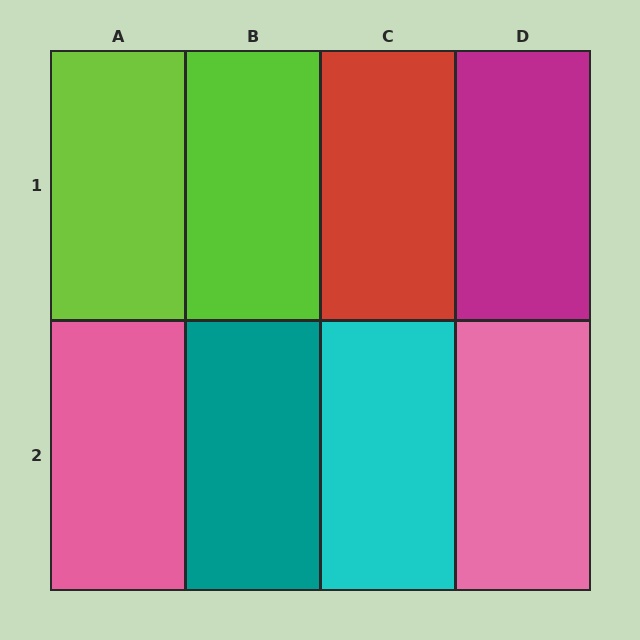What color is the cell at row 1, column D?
Magenta.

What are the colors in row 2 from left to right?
Pink, teal, cyan, pink.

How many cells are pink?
2 cells are pink.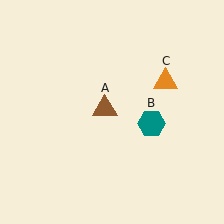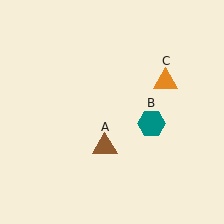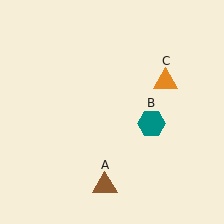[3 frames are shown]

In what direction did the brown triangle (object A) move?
The brown triangle (object A) moved down.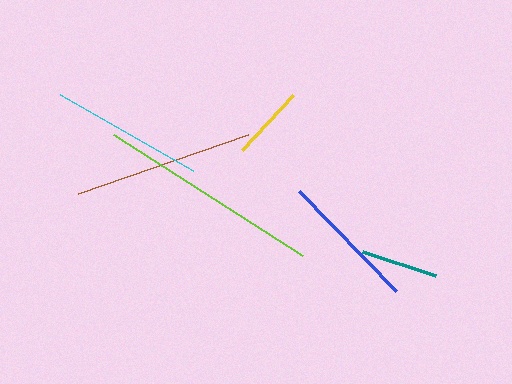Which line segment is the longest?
The lime line is the longest at approximately 224 pixels.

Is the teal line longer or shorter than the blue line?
The blue line is longer than the teal line.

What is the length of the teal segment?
The teal segment is approximately 77 pixels long.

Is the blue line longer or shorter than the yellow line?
The blue line is longer than the yellow line.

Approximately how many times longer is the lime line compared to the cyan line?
The lime line is approximately 1.5 times the length of the cyan line.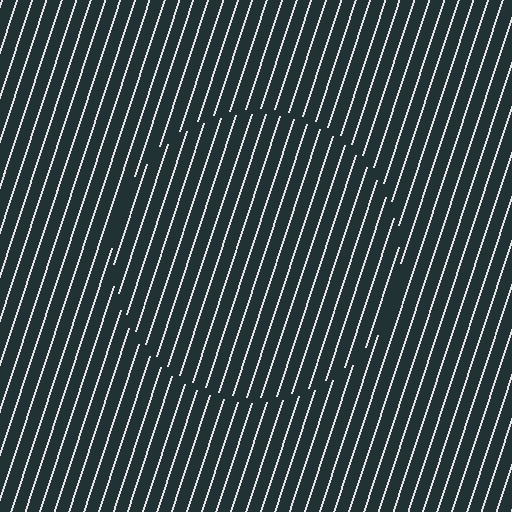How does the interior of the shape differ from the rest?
The interior of the shape contains the same grating, shifted by half a period — the contour is defined by the phase discontinuity where line-ends from the inner and outer gratings abut.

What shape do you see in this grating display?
An illusory circle. The interior of the shape contains the same grating, shifted by half a period — the contour is defined by the phase discontinuity where line-ends from the inner and outer gratings abut.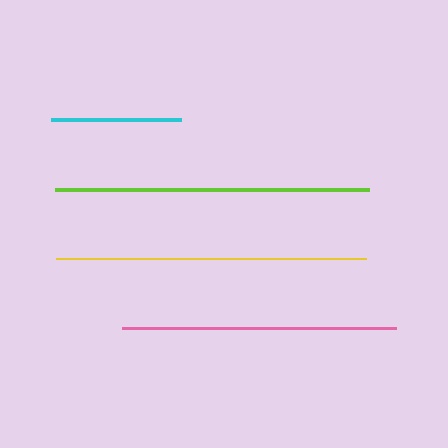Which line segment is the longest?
The lime line is the longest at approximately 314 pixels.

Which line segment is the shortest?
The cyan line is the shortest at approximately 130 pixels.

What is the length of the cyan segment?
The cyan segment is approximately 130 pixels long.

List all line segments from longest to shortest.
From longest to shortest: lime, yellow, pink, cyan.